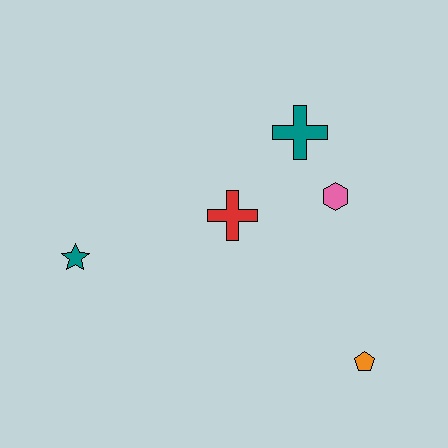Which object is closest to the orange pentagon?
The pink hexagon is closest to the orange pentagon.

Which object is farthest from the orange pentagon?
The teal star is farthest from the orange pentagon.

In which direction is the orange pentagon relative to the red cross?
The orange pentagon is below the red cross.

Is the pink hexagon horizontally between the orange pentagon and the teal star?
Yes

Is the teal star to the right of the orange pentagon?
No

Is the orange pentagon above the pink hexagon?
No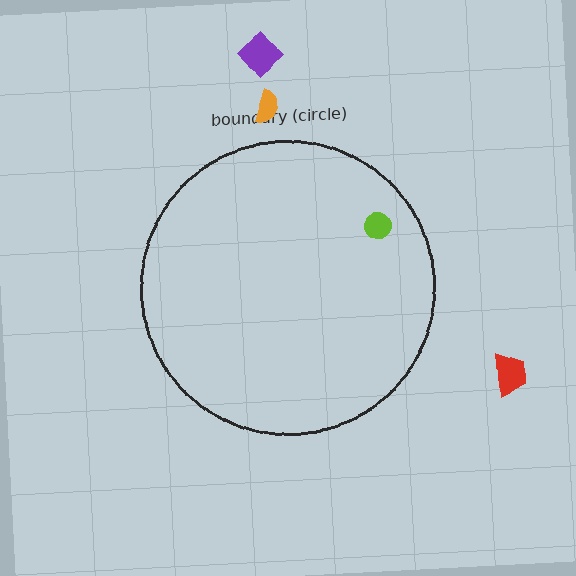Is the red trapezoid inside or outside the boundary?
Outside.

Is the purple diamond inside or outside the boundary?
Outside.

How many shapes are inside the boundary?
1 inside, 3 outside.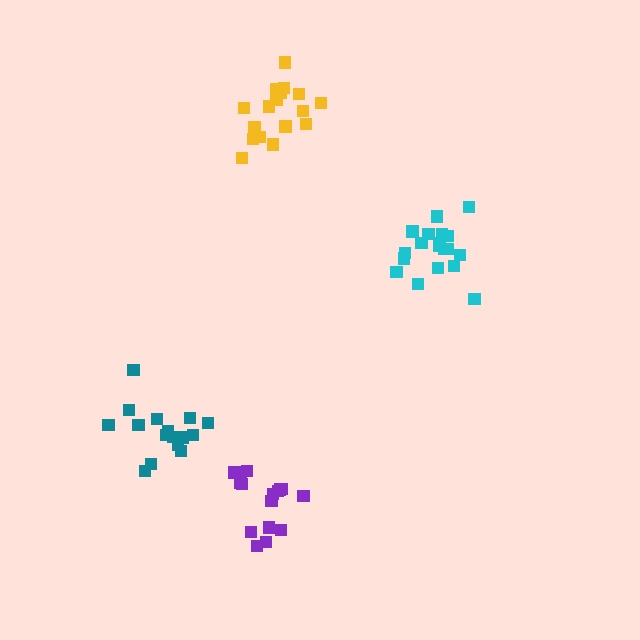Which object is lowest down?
The purple cluster is bottommost.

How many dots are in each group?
Group 1: 18 dots, Group 2: 19 dots, Group 3: 16 dots, Group 4: 16 dots (69 total).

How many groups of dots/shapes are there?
There are 4 groups.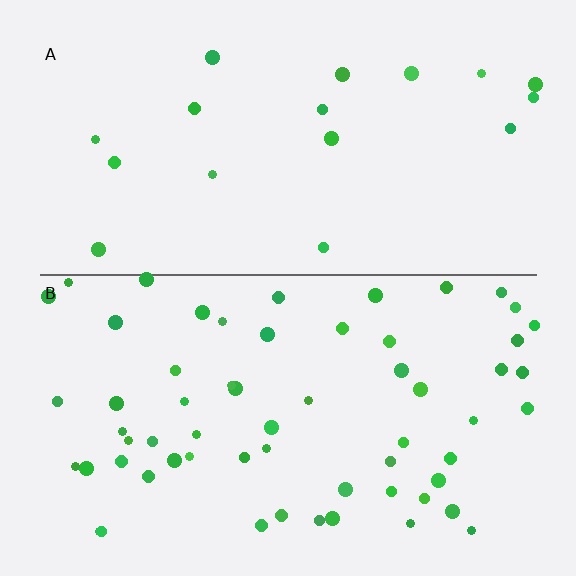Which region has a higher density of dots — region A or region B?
B (the bottom).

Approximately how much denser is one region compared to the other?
Approximately 3.5× — region B over region A.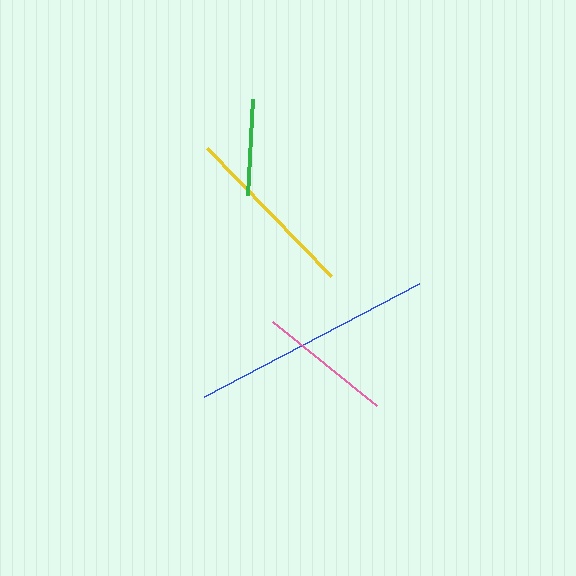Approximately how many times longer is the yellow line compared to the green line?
The yellow line is approximately 1.9 times the length of the green line.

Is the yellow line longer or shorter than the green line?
The yellow line is longer than the green line.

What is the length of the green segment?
The green segment is approximately 96 pixels long.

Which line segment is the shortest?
The green line is the shortest at approximately 96 pixels.